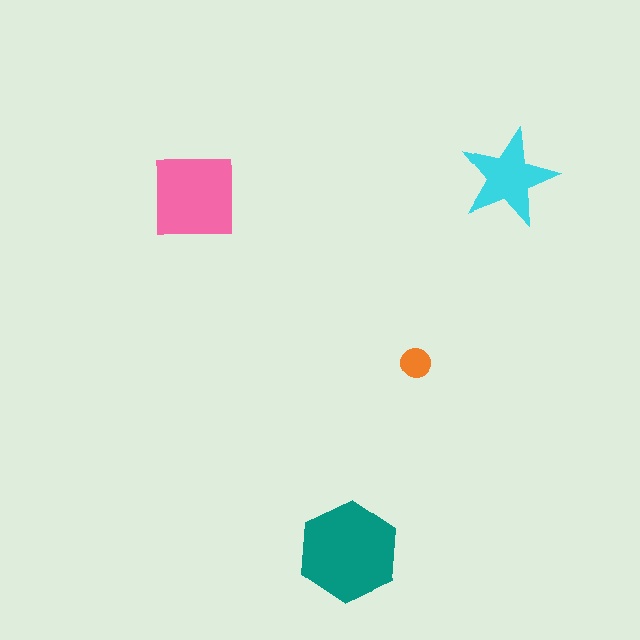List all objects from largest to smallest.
The teal hexagon, the pink square, the cyan star, the orange circle.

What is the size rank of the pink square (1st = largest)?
2nd.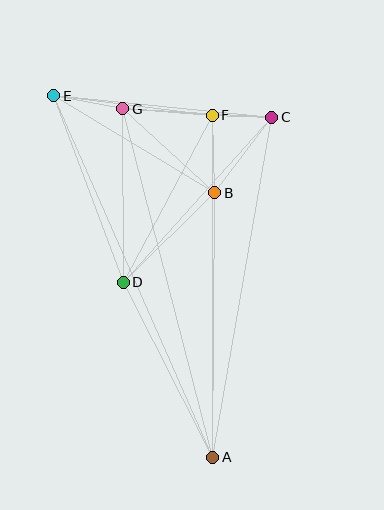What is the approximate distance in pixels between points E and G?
The distance between E and G is approximately 71 pixels.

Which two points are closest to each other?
Points C and F are closest to each other.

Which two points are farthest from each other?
Points A and E are farthest from each other.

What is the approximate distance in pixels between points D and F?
The distance between D and F is approximately 190 pixels.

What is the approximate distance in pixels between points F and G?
The distance between F and G is approximately 90 pixels.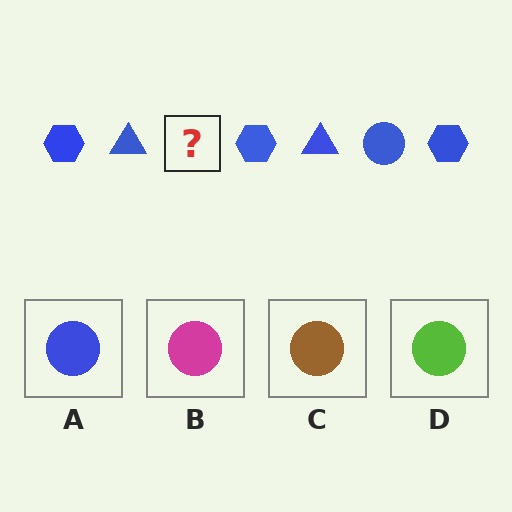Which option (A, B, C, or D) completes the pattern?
A.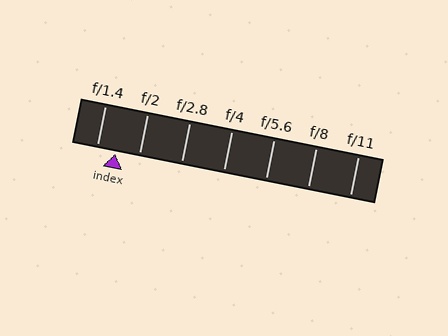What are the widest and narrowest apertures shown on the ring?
The widest aperture shown is f/1.4 and the narrowest is f/11.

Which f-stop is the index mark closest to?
The index mark is closest to f/1.4.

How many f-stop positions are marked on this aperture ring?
There are 7 f-stop positions marked.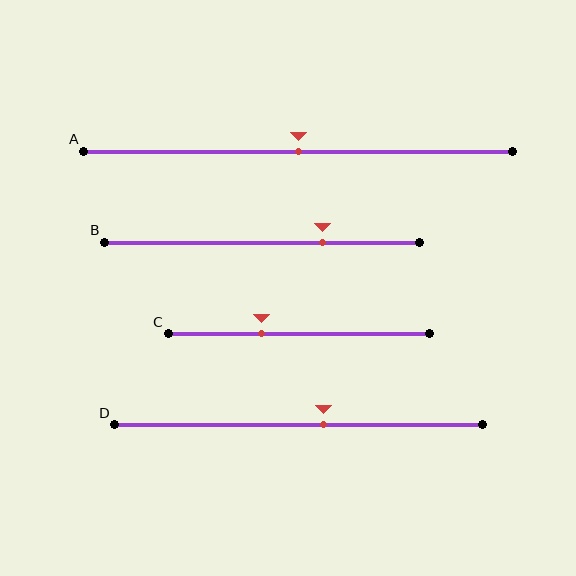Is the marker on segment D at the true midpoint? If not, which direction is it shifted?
No, the marker on segment D is shifted to the right by about 7% of the segment length.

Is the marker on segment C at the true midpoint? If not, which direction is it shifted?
No, the marker on segment C is shifted to the left by about 14% of the segment length.